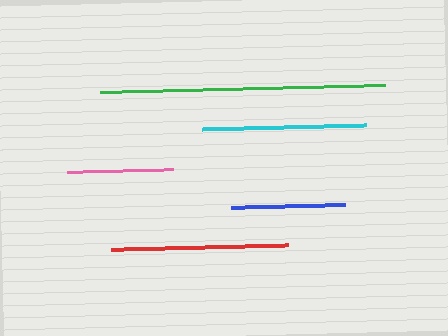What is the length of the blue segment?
The blue segment is approximately 113 pixels long.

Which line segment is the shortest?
The pink line is the shortest at approximately 106 pixels.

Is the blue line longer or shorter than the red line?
The red line is longer than the blue line.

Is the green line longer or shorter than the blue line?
The green line is longer than the blue line.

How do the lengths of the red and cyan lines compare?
The red and cyan lines are approximately the same length.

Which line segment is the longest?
The green line is the longest at approximately 286 pixels.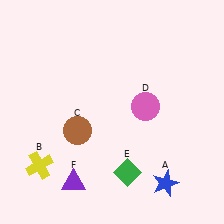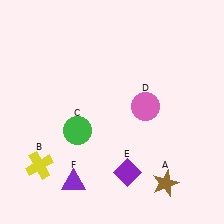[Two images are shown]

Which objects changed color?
A changed from blue to brown. C changed from brown to green. E changed from green to purple.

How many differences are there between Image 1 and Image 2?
There are 3 differences between the two images.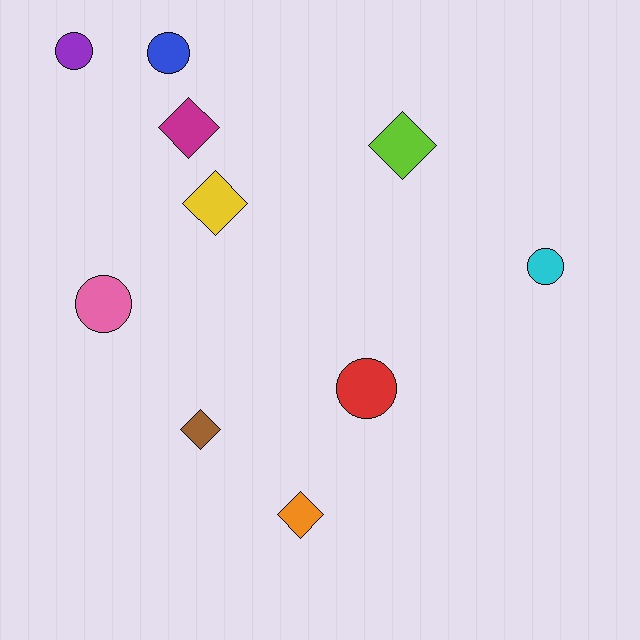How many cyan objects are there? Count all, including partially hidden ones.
There is 1 cyan object.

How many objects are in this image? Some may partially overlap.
There are 10 objects.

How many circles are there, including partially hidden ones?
There are 5 circles.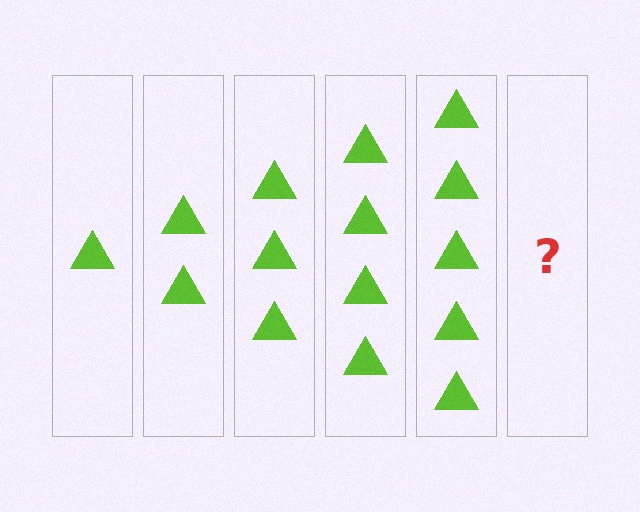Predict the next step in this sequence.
The next step is 6 triangles.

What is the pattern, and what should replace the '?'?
The pattern is that each step adds one more triangle. The '?' should be 6 triangles.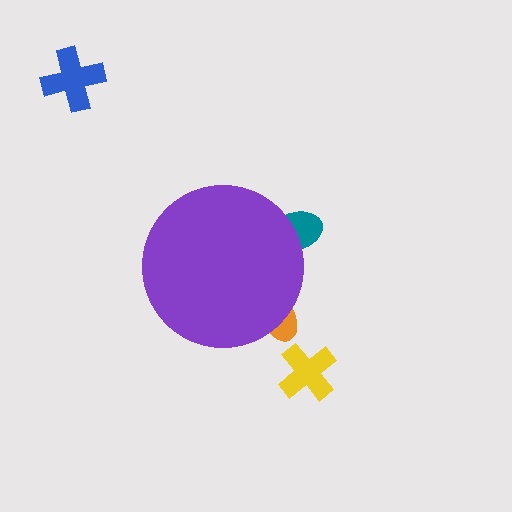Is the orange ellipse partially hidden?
Yes, the orange ellipse is partially hidden behind the purple circle.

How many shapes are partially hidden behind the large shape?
2 shapes are partially hidden.